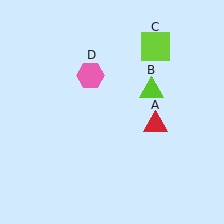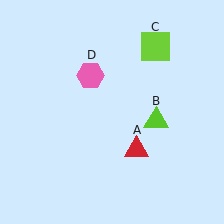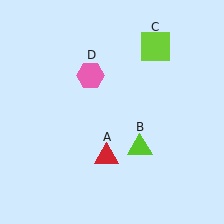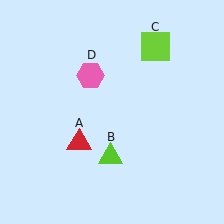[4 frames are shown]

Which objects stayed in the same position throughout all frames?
Lime square (object C) and pink hexagon (object D) remained stationary.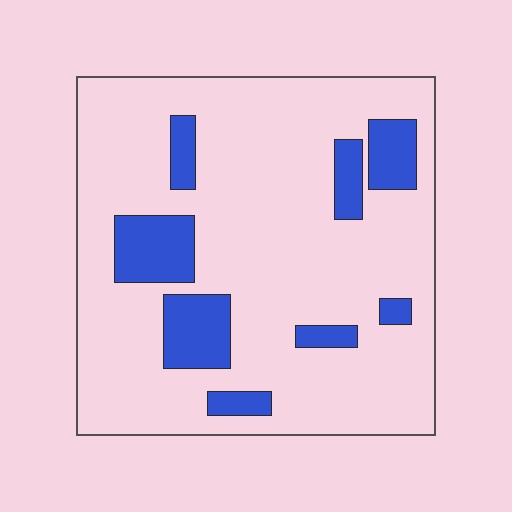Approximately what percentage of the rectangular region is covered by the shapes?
Approximately 15%.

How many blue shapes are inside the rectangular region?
8.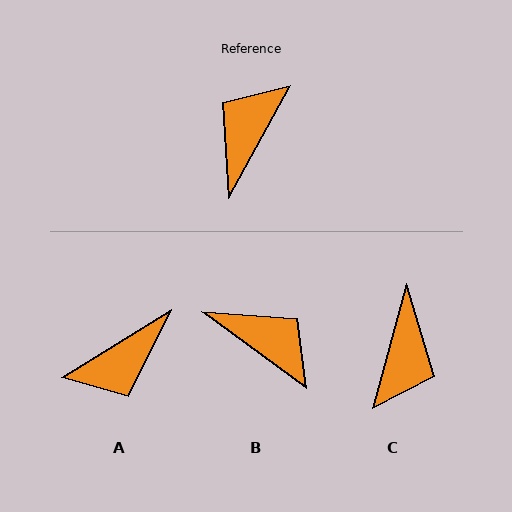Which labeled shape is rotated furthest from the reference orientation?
C, about 167 degrees away.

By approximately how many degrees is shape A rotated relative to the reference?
Approximately 150 degrees counter-clockwise.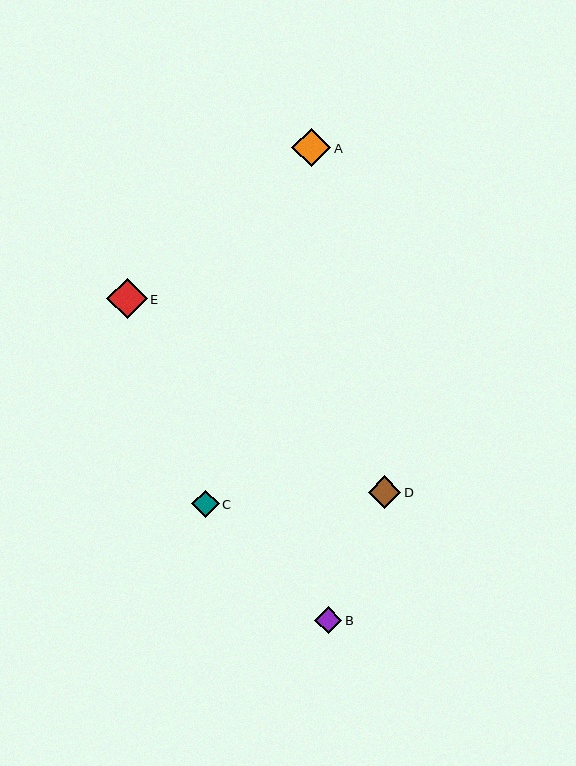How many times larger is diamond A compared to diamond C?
Diamond A is approximately 1.4 times the size of diamond C.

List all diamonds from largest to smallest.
From largest to smallest: E, A, D, C, B.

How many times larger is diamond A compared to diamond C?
Diamond A is approximately 1.4 times the size of diamond C.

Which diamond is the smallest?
Diamond B is the smallest with a size of approximately 27 pixels.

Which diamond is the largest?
Diamond E is the largest with a size of approximately 40 pixels.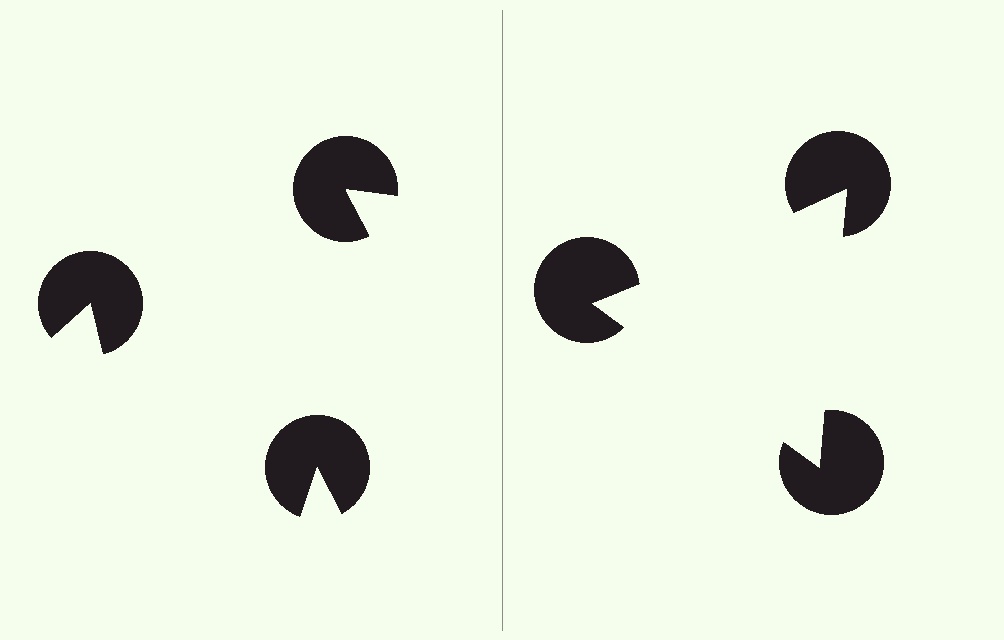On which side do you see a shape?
An illusory triangle appears on the right side. On the left side the wedge cuts are rotated, so no coherent shape forms.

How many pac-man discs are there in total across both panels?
6 — 3 on each side.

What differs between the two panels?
The pac-man discs are positioned identically on both sides; only the wedge orientations differ. On the right they align to a triangle; on the left they are misaligned.